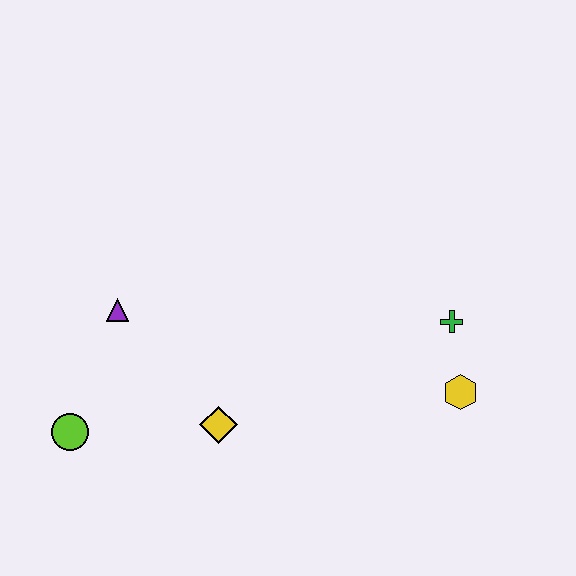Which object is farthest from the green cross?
The lime circle is farthest from the green cross.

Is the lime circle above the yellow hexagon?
No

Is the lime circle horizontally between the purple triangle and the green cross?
No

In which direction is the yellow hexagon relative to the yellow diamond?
The yellow hexagon is to the right of the yellow diamond.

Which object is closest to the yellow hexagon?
The green cross is closest to the yellow hexagon.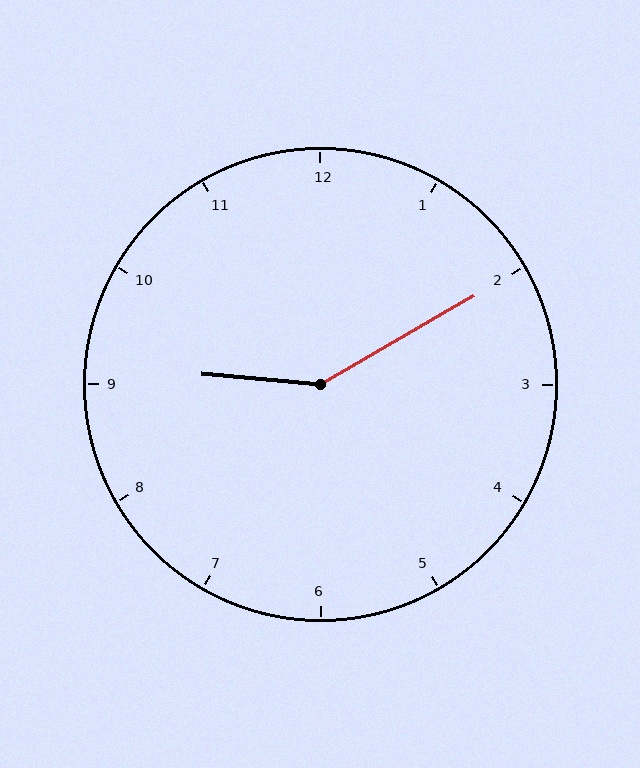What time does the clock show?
9:10.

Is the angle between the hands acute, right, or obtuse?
It is obtuse.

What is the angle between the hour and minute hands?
Approximately 145 degrees.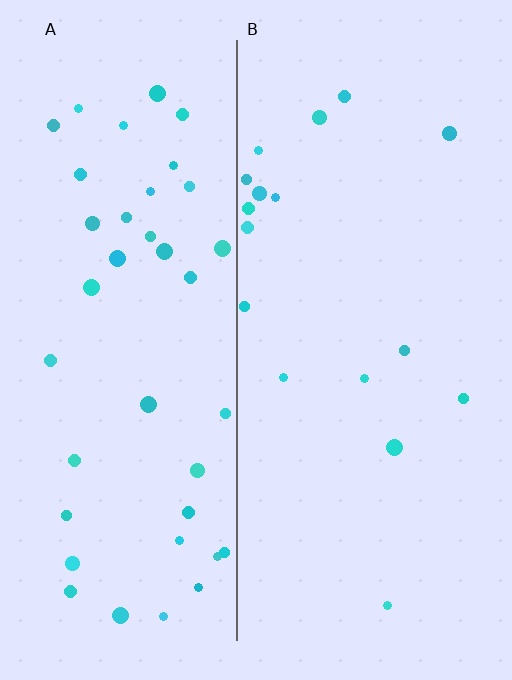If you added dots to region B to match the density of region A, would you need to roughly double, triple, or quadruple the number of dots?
Approximately double.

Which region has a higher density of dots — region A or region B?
A (the left).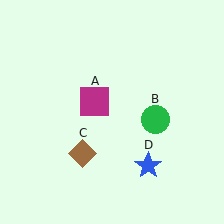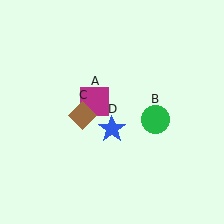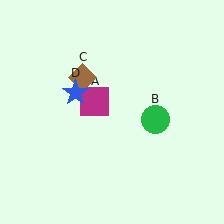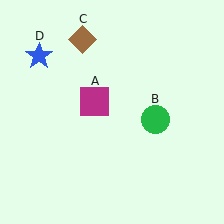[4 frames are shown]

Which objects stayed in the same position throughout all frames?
Magenta square (object A) and green circle (object B) remained stationary.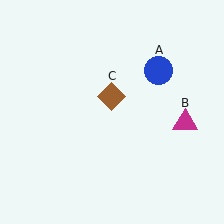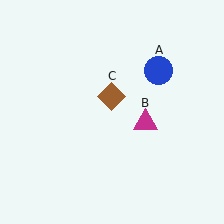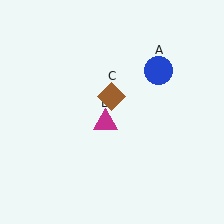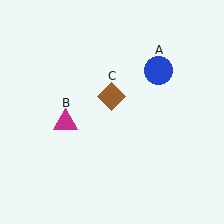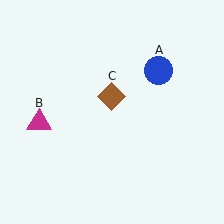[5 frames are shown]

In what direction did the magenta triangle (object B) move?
The magenta triangle (object B) moved left.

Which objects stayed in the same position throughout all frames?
Blue circle (object A) and brown diamond (object C) remained stationary.